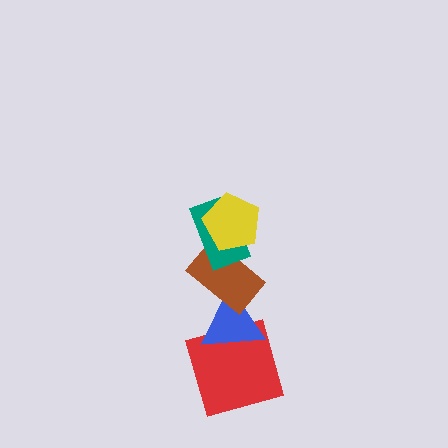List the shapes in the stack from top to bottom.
From top to bottom: the yellow pentagon, the teal rectangle, the brown rectangle, the blue triangle, the red square.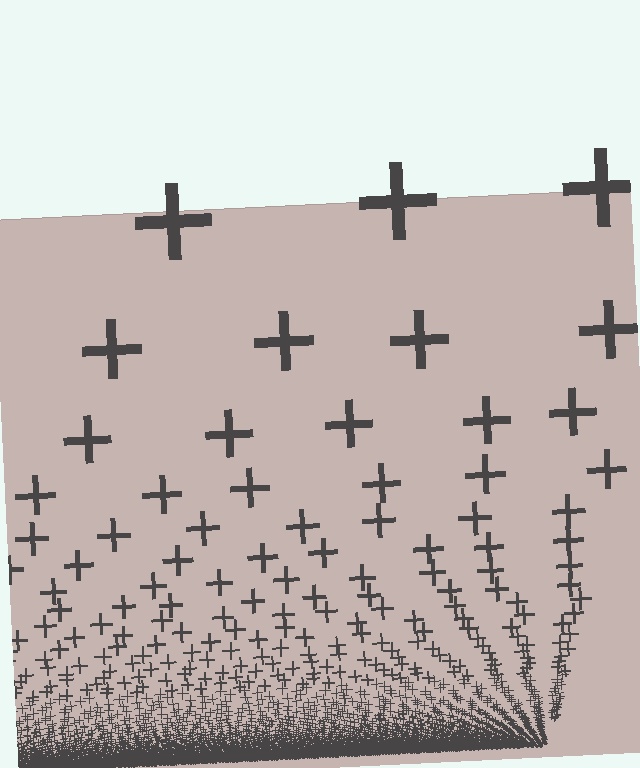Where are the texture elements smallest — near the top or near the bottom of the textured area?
Near the bottom.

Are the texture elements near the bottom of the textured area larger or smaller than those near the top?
Smaller. The gradient is inverted — elements near the bottom are smaller and denser.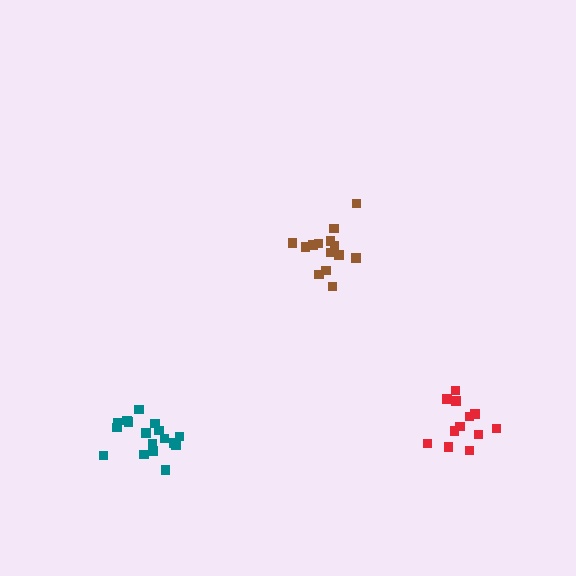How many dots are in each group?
Group 1: 14 dots, Group 2: 12 dots, Group 3: 18 dots (44 total).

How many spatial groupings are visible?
There are 3 spatial groupings.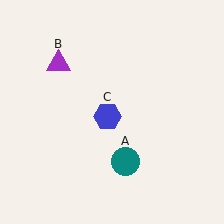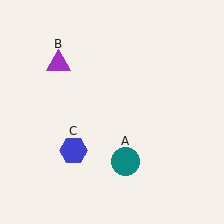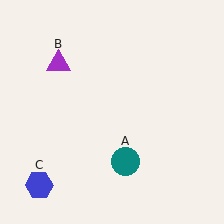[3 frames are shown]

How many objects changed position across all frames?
1 object changed position: blue hexagon (object C).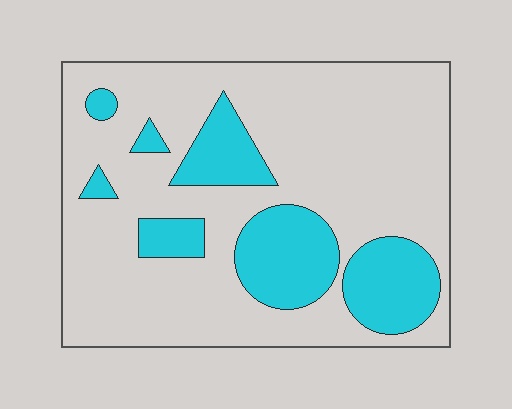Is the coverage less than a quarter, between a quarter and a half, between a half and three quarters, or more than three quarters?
Less than a quarter.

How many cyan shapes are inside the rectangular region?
7.